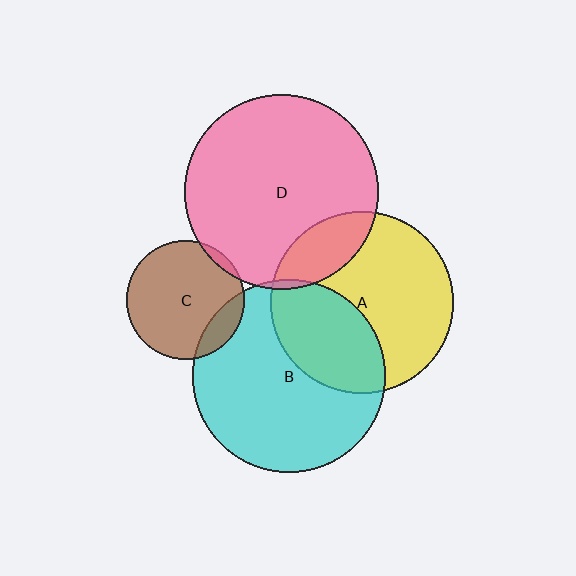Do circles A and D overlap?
Yes.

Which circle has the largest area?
Circle D (pink).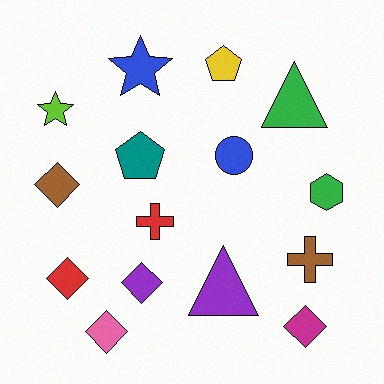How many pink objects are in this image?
There is 1 pink object.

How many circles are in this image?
There is 1 circle.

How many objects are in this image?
There are 15 objects.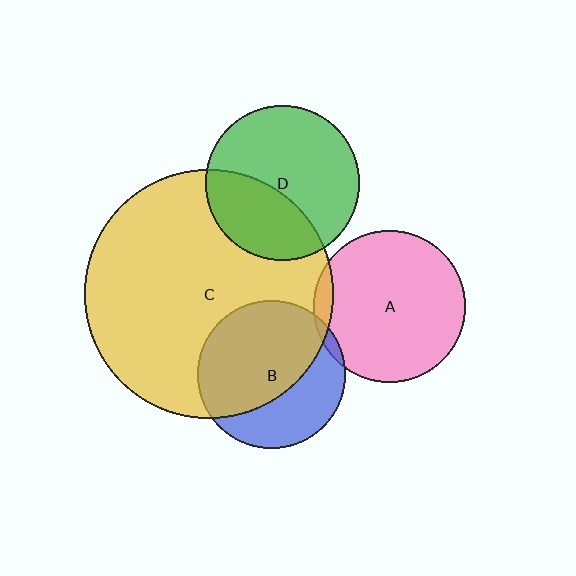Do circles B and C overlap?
Yes.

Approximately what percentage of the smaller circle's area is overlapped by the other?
Approximately 65%.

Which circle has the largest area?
Circle C (yellow).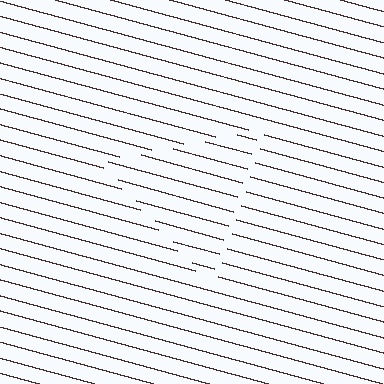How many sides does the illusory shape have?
3 sides — the line-ends trace a triangle.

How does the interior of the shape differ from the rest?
The interior of the shape contains the same grating, shifted by half a period — the contour is defined by the phase discontinuity where line-ends from the inner and outer gratings abut.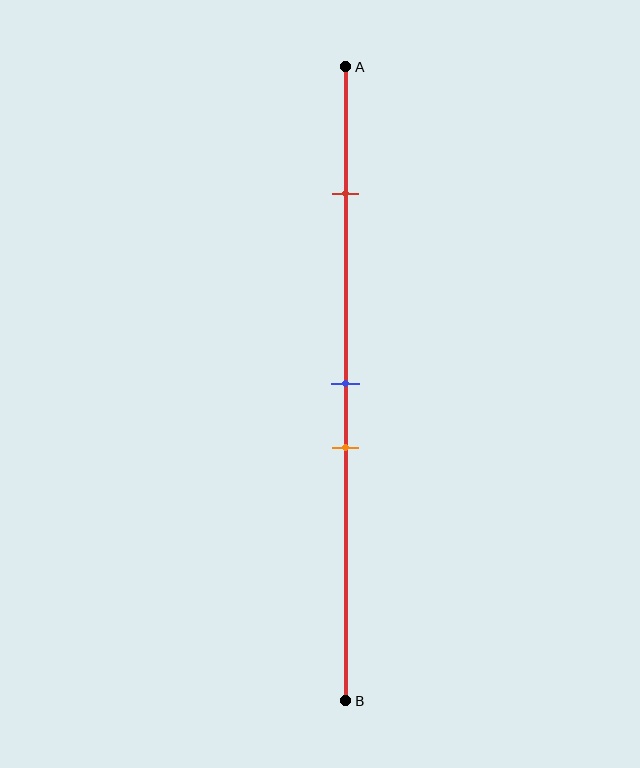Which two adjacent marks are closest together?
The blue and orange marks are the closest adjacent pair.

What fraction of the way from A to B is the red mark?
The red mark is approximately 20% (0.2) of the way from A to B.